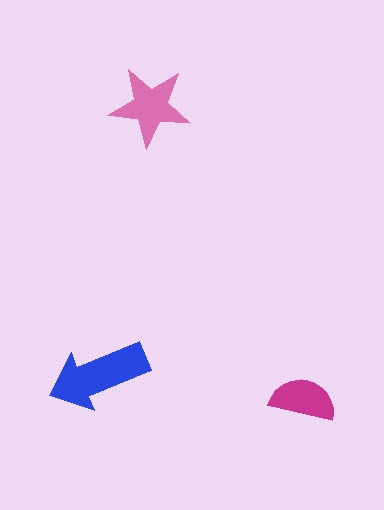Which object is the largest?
The blue arrow.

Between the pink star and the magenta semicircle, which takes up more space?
The pink star.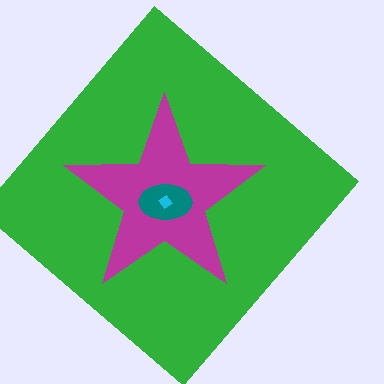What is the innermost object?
The cyan diamond.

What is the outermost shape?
The green diamond.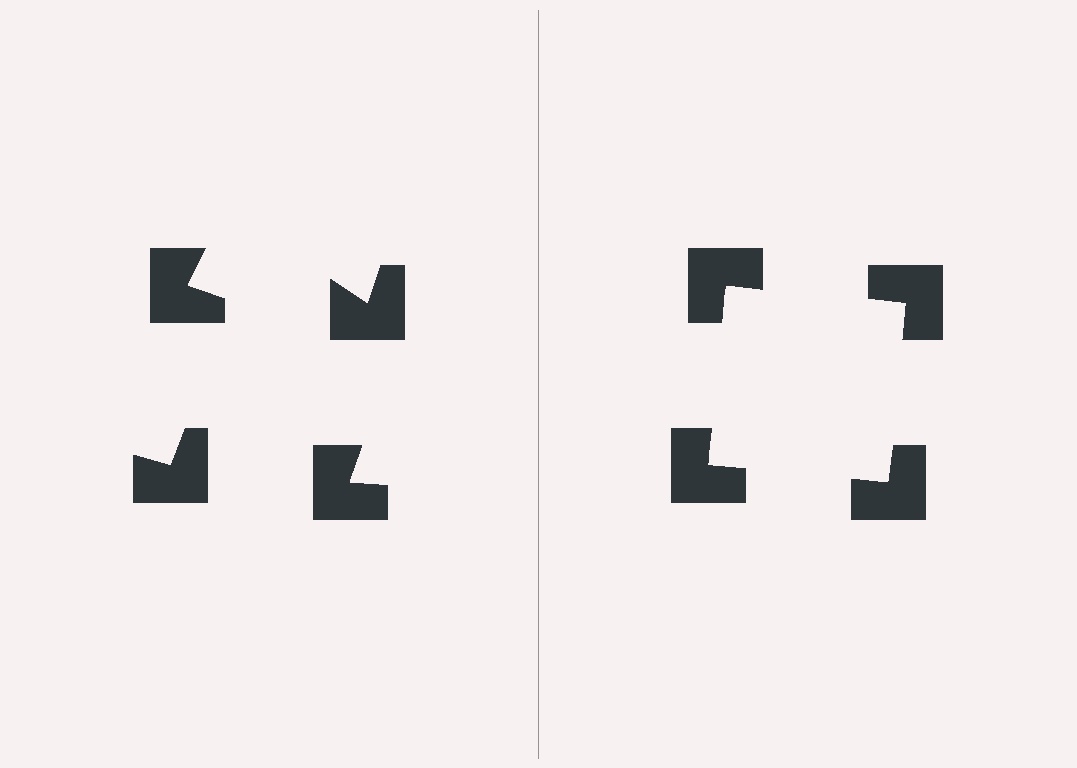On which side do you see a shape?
An illusory square appears on the right side. On the left side the wedge cuts are rotated, so no coherent shape forms.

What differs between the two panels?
The notched squares are positioned identically on both sides; only the wedge orientations differ. On the right they align to a square; on the left they are misaligned.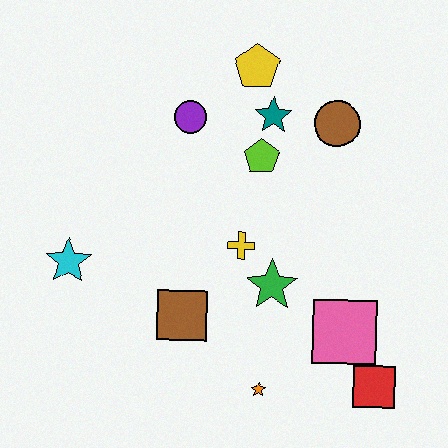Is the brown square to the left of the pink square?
Yes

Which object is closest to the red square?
The pink square is closest to the red square.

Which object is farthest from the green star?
The yellow pentagon is farthest from the green star.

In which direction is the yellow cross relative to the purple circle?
The yellow cross is below the purple circle.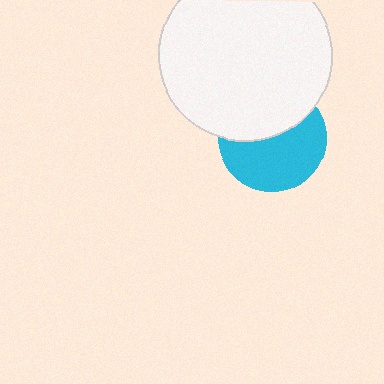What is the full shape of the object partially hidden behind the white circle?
The partially hidden object is a cyan circle.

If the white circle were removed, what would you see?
You would see the complete cyan circle.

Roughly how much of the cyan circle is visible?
About half of it is visible (roughly 57%).